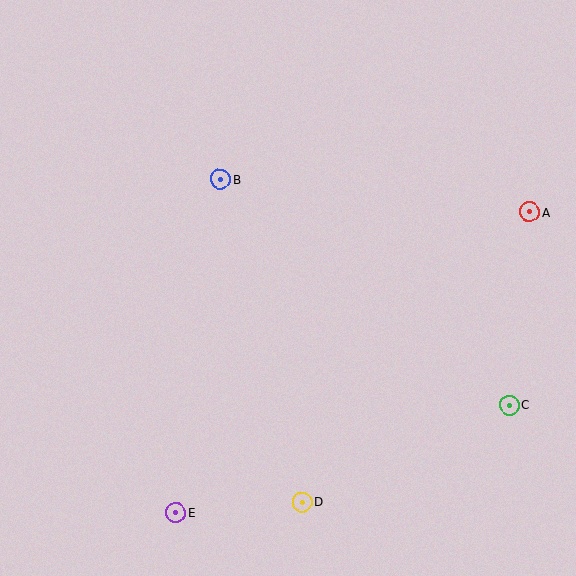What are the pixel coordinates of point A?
Point A is at (530, 212).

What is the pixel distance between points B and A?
The distance between B and A is 311 pixels.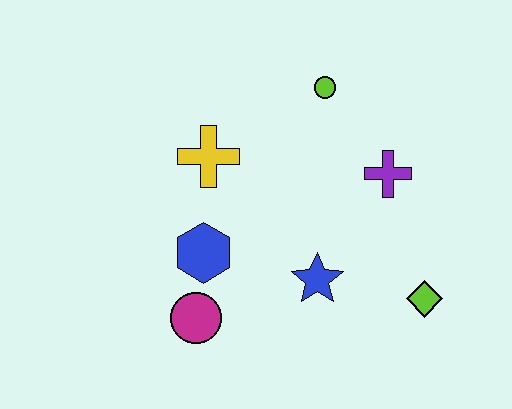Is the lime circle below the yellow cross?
No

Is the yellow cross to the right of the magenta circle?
Yes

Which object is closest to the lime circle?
The purple cross is closest to the lime circle.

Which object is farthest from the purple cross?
The magenta circle is farthest from the purple cross.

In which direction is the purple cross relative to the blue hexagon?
The purple cross is to the right of the blue hexagon.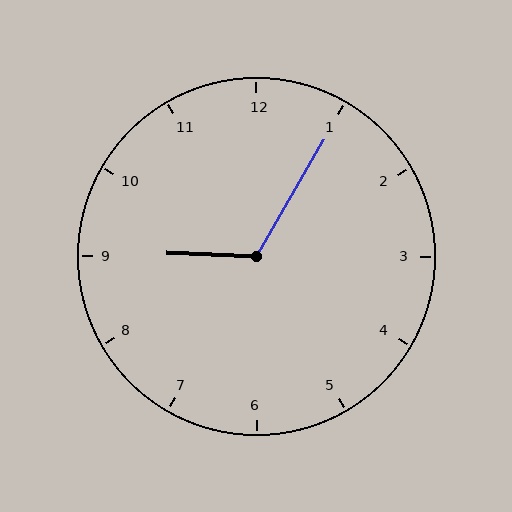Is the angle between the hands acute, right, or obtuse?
It is obtuse.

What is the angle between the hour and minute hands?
Approximately 118 degrees.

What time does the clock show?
9:05.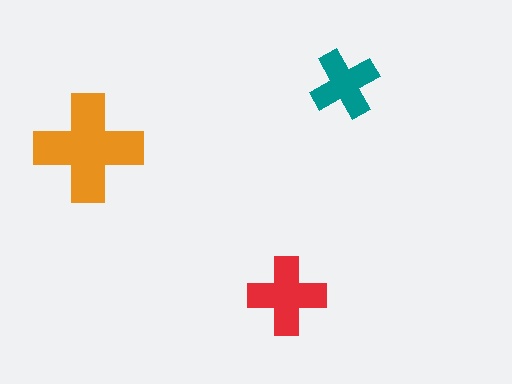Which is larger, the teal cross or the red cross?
The red one.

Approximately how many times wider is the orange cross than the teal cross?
About 1.5 times wider.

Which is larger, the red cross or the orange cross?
The orange one.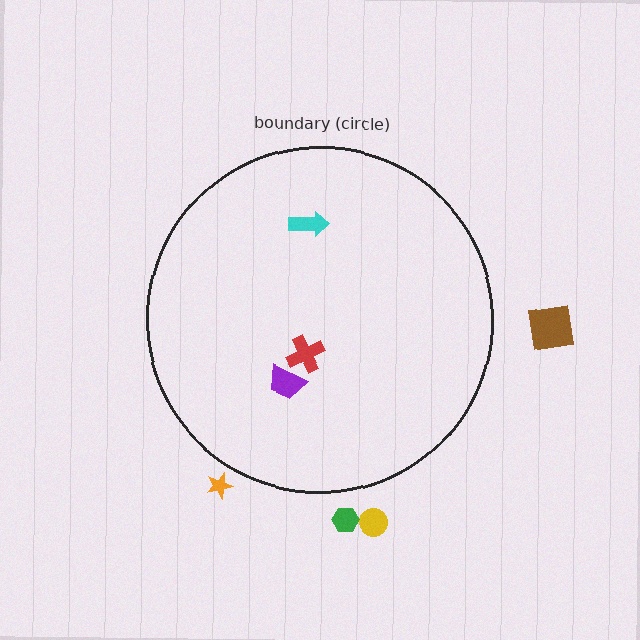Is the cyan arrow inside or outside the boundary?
Inside.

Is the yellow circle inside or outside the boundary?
Outside.